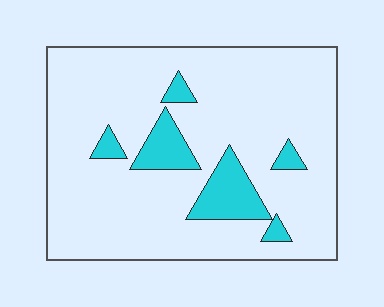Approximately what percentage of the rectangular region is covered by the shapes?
Approximately 15%.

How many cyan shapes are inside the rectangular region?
6.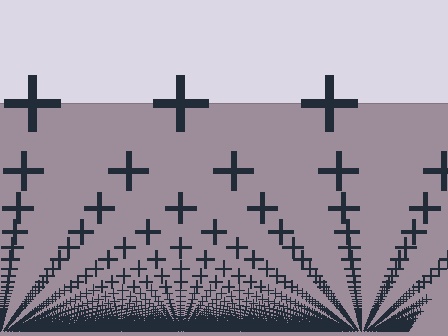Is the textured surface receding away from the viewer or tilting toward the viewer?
The surface appears to tilt toward the viewer. Texture elements get larger and sparser toward the top.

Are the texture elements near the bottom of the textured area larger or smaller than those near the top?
Smaller. The gradient is inverted — elements near the bottom are smaller and denser.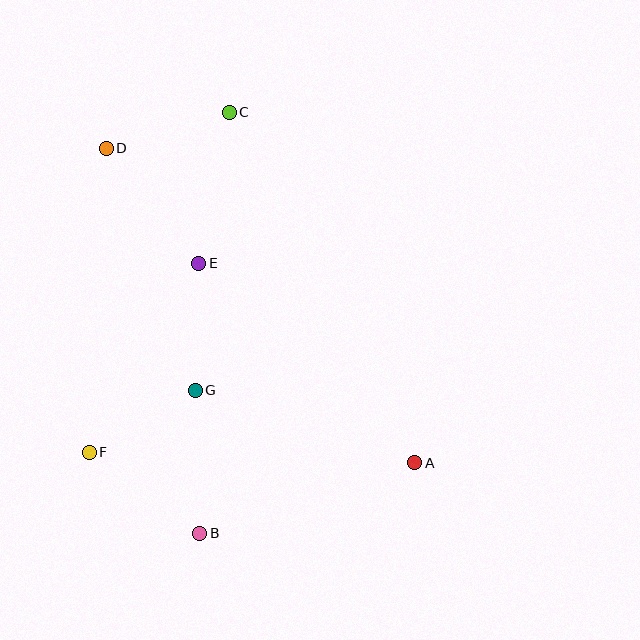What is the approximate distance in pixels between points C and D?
The distance between C and D is approximately 128 pixels.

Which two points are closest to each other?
Points F and G are closest to each other.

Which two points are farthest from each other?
Points A and D are farthest from each other.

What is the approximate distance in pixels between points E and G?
The distance between E and G is approximately 127 pixels.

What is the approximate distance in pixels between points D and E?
The distance between D and E is approximately 147 pixels.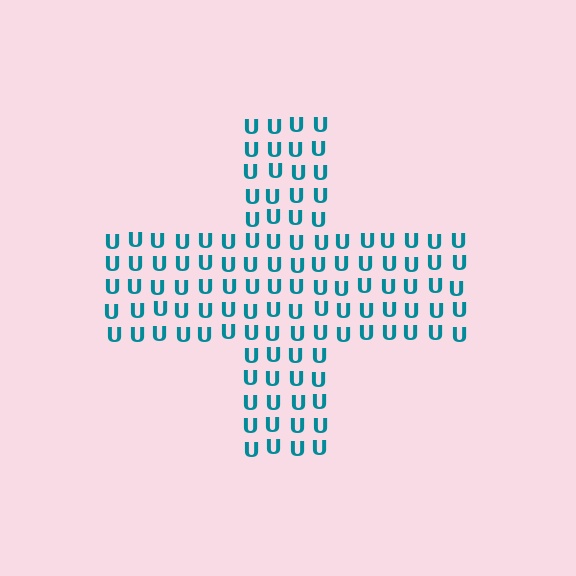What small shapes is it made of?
It is made of small letter U's.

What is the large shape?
The large shape is a cross.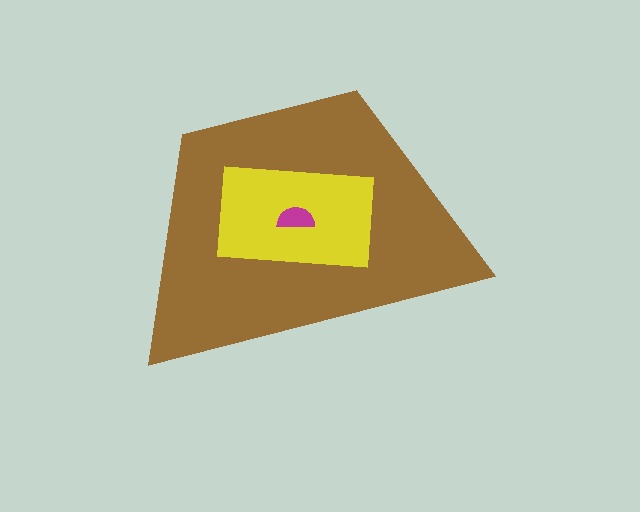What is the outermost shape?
The brown trapezoid.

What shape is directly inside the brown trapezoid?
The yellow rectangle.